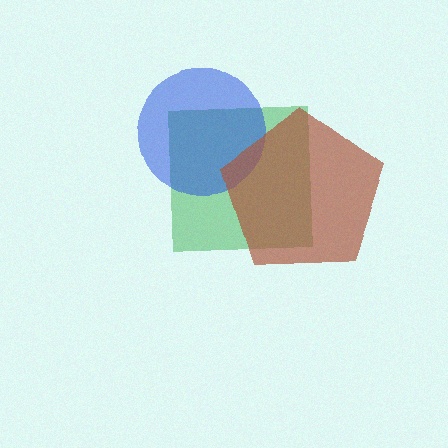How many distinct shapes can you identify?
There are 3 distinct shapes: a green square, a blue circle, a brown pentagon.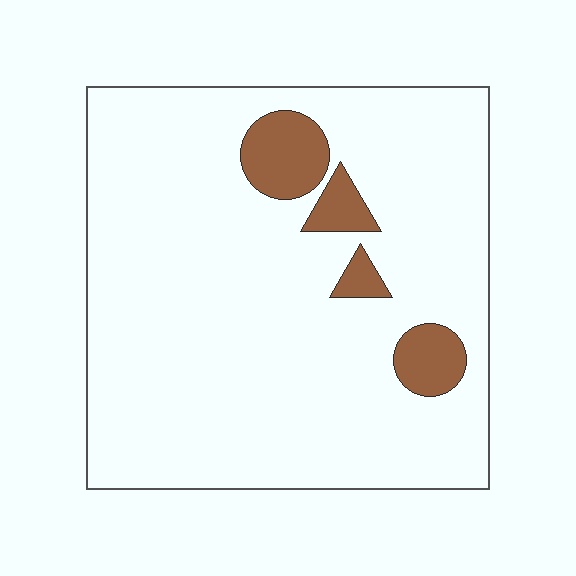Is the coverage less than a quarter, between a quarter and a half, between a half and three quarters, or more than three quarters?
Less than a quarter.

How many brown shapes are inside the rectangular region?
4.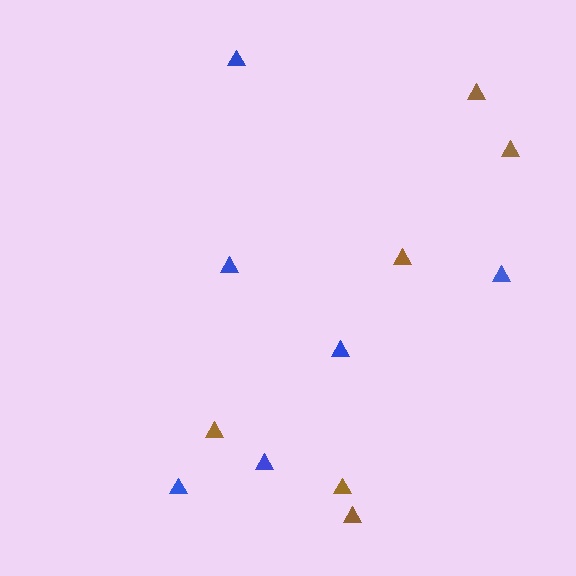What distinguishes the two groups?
There are 2 groups: one group of brown triangles (6) and one group of blue triangles (6).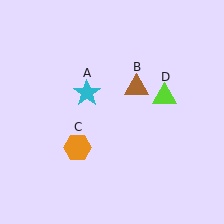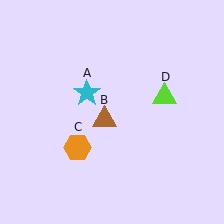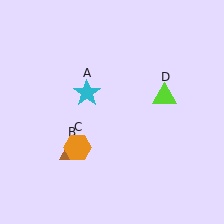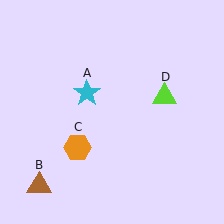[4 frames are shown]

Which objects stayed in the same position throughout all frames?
Cyan star (object A) and orange hexagon (object C) and lime triangle (object D) remained stationary.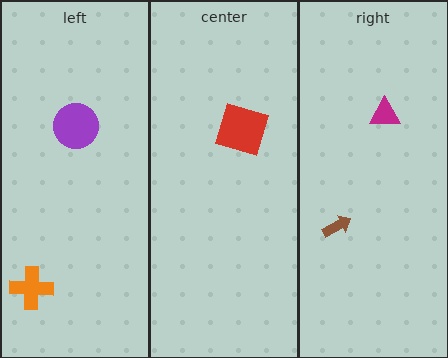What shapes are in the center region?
The red square.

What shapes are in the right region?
The magenta triangle, the brown arrow.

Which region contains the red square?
The center region.